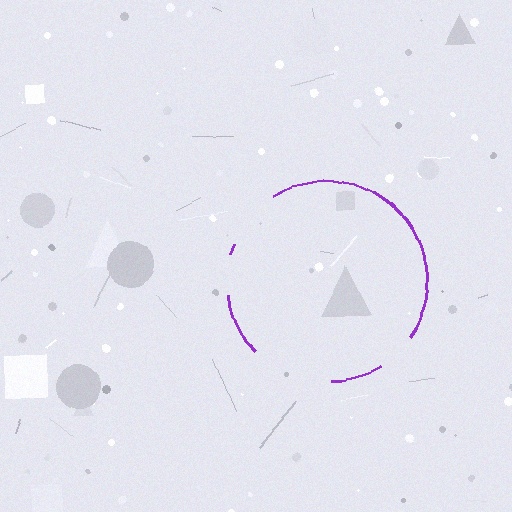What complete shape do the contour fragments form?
The contour fragments form a circle.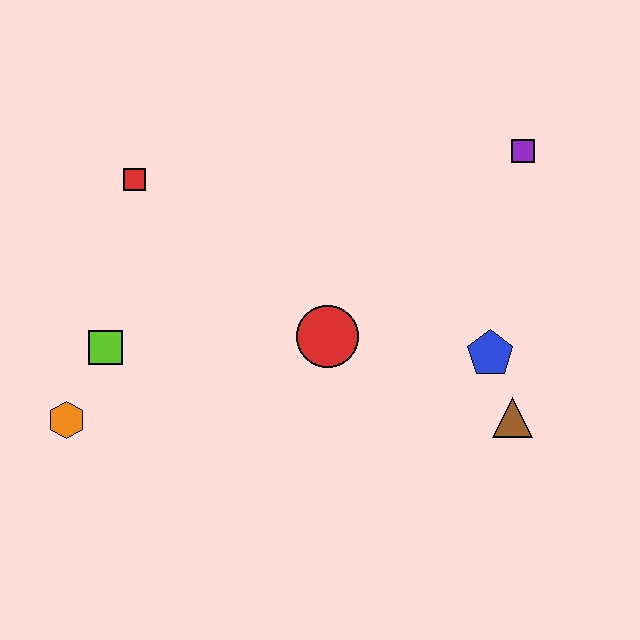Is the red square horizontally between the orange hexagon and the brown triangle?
Yes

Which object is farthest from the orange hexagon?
The purple square is farthest from the orange hexagon.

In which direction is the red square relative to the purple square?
The red square is to the left of the purple square.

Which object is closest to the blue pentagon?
The brown triangle is closest to the blue pentagon.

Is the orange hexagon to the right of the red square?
No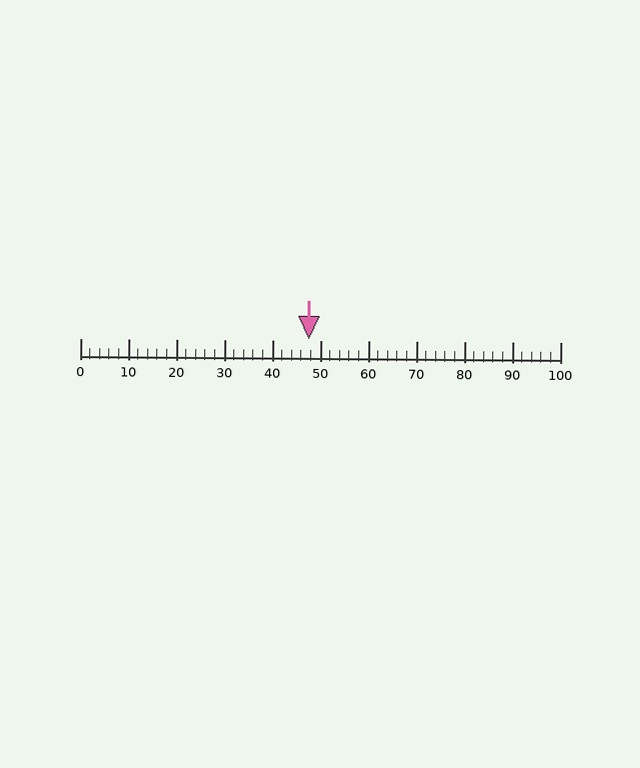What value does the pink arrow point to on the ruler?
The pink arrow points to approximately 48.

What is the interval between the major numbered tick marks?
The major tick marks are spaced 10 units apart.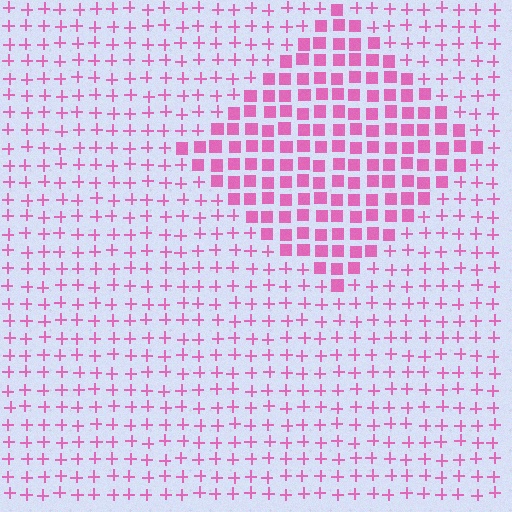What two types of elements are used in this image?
The image uses squares inside the diamond region and plus signs outside it.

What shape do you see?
I see a diamond.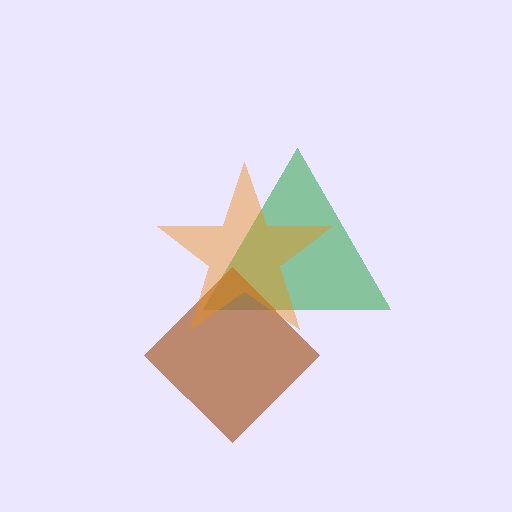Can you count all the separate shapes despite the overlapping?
Yes, there are 3 separate shapes.